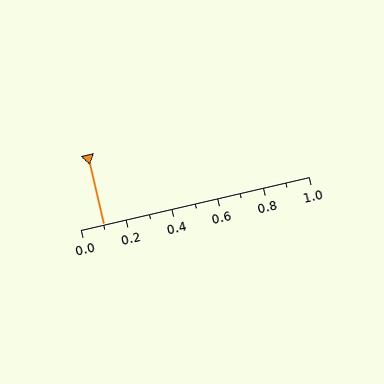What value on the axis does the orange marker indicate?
The marker indicates approximately 0.1.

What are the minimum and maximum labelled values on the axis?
The axis runs from 0.0 to 1.0.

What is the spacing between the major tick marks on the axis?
The major ticks are spaced 0.2 apart.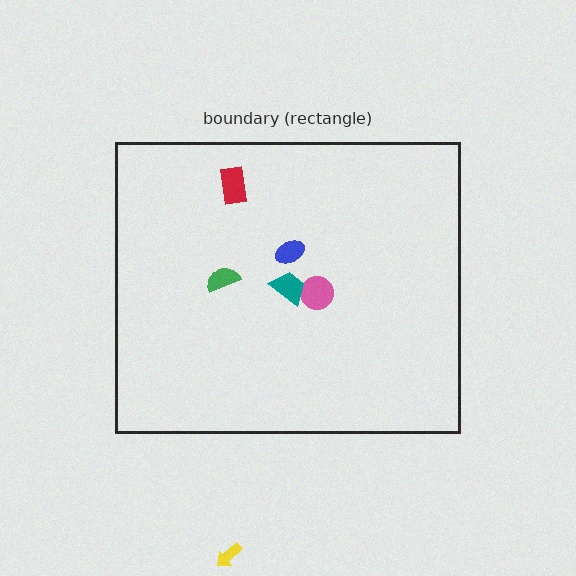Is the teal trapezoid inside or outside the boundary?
Inside.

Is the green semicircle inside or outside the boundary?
Inside.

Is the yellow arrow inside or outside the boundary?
Outside.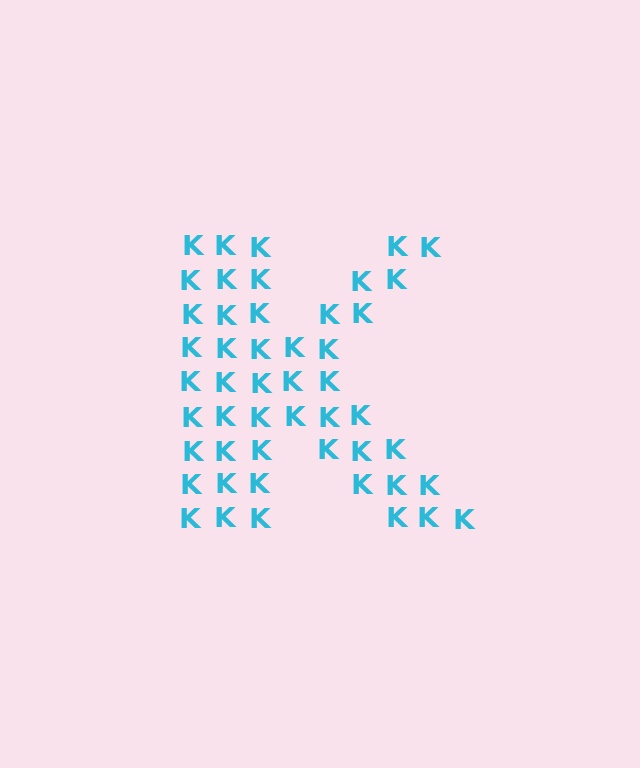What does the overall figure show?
The overall figure shows the letter K.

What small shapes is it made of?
It is made of small letter K's.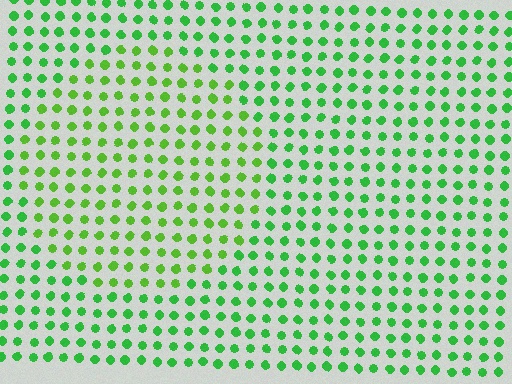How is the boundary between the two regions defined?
The boundary is defined purely by a slight shift in hue (about 24 degrees). Spacing, size, and orientation are identical on both sides.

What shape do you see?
I see a circle.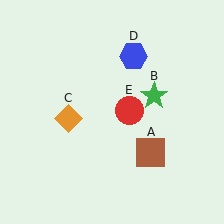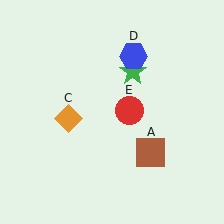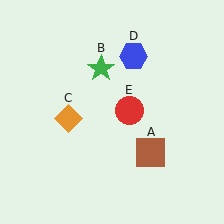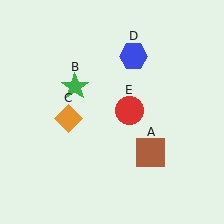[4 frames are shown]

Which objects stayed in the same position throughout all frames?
Brown square (object A) and orange diamond (object C) and blue hexagon (object D) and red circle (object E) remained stationary.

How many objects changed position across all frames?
1 object changed position: green star (object B).